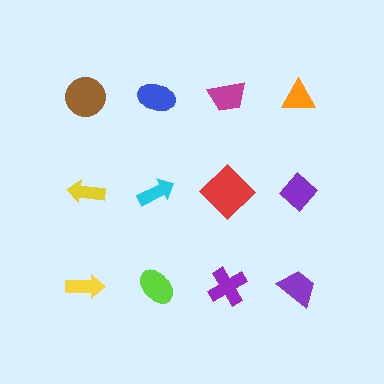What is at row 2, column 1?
A yellow arrow.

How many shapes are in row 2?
4 shapes.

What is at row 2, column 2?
A cyan arrow.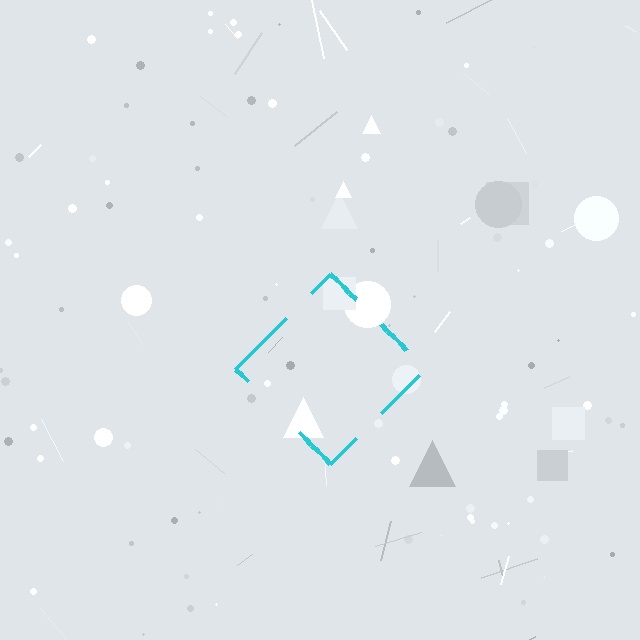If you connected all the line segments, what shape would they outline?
They would outline a diamond.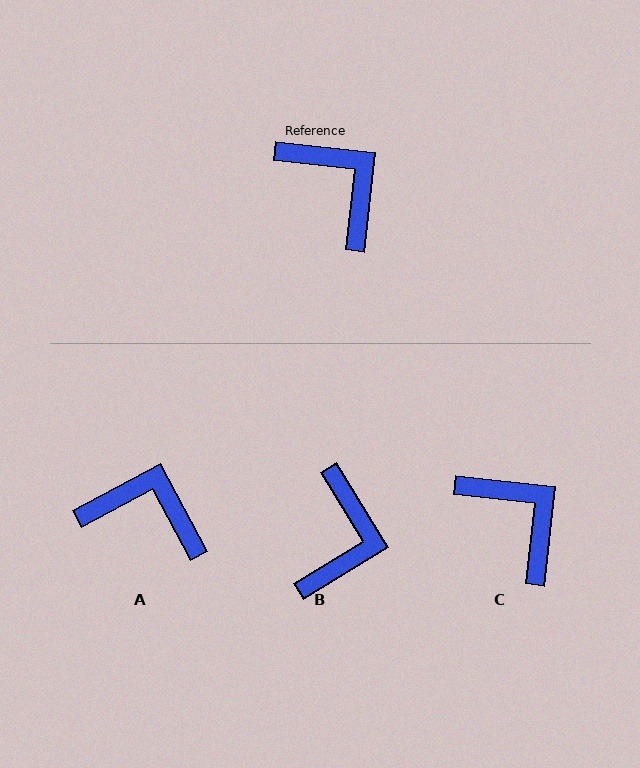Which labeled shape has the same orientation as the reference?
C.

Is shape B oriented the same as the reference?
No, it is off by about 53 degrees.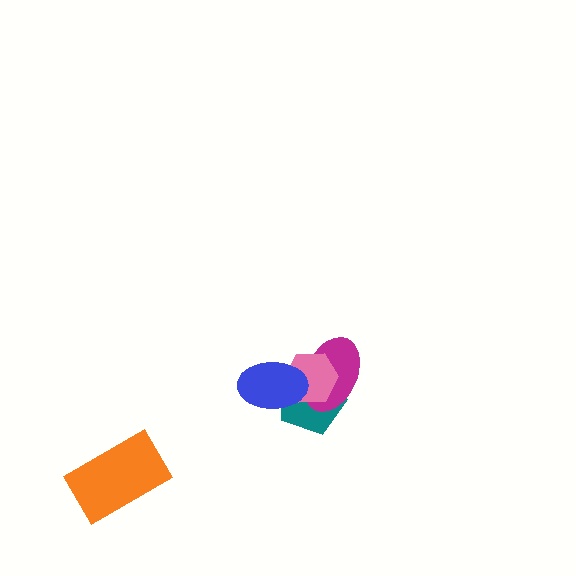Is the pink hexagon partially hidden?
Yes, it is partially covered by another shape.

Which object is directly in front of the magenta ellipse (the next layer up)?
The pink hexagon is directly in front of the magenta ellipse.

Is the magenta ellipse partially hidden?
Yes, it is partially covered by another shape.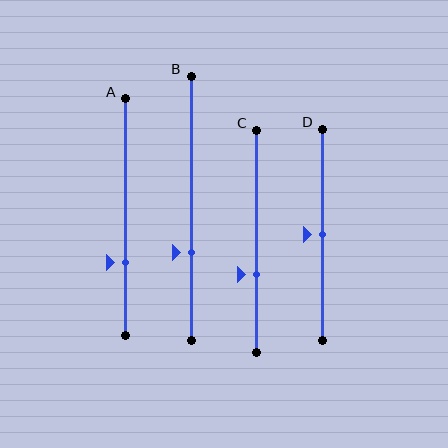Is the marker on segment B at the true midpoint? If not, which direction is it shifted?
No, the marker on segment B is shifted downward by about 17% of the segment length.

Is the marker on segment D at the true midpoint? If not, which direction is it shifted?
Yes, the marker on segment D is at the true midpoint.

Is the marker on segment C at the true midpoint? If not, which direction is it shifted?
No, the marker on segment C is shifted downward by about 15% of the segment length.